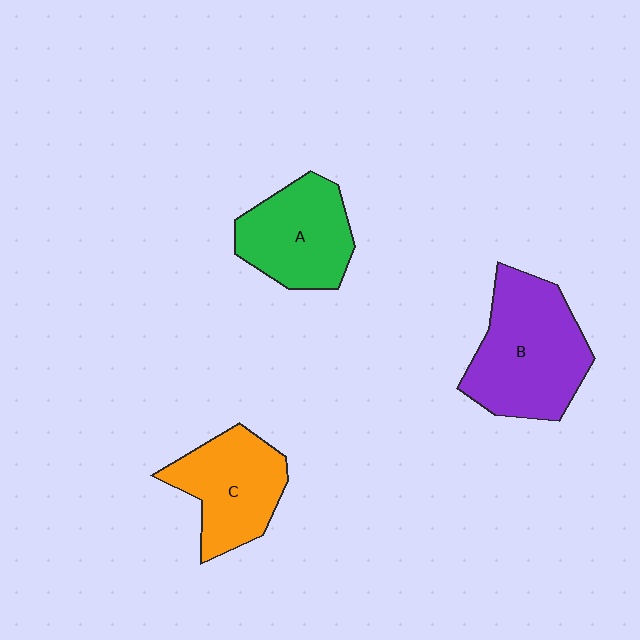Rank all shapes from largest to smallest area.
From largest to smallest: B (purple), A (green), C (orange).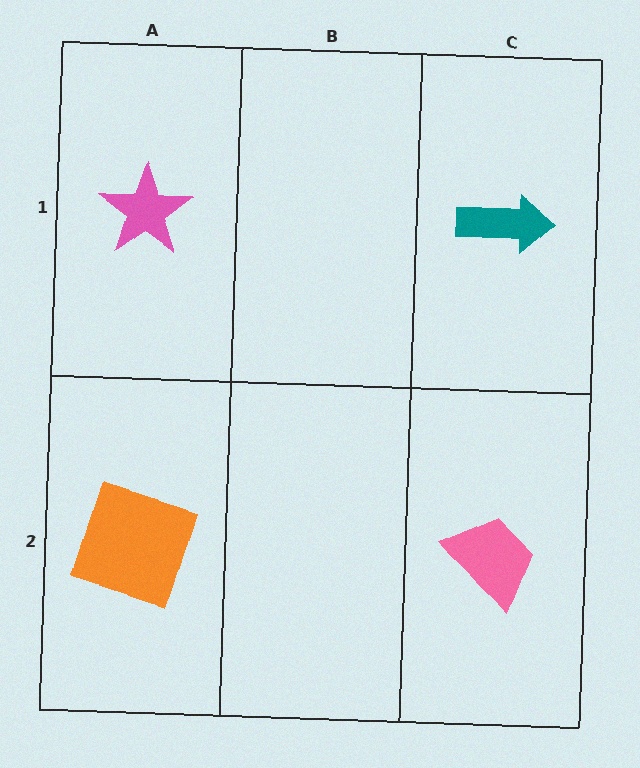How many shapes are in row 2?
2 shapes.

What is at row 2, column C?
A pink trapezoid.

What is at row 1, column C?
A teal arrow.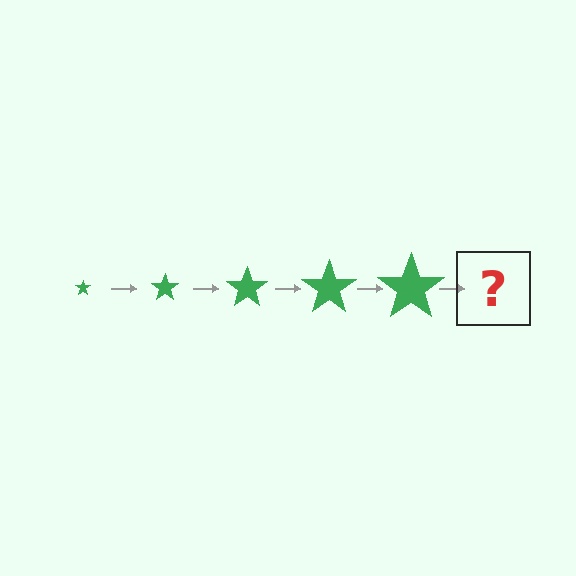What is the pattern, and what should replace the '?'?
The pattern is that the star gets progressively larger each step. The '?' should be a green star, larger than the previous one.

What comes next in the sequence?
The next element should be a green star, larger than the previous one.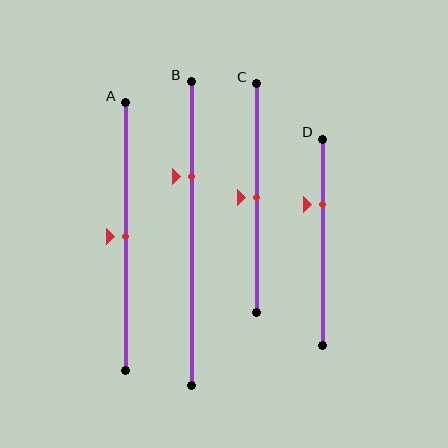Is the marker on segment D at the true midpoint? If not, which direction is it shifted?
No, the marker on segment D is shifted upward by about 18% of the segment length.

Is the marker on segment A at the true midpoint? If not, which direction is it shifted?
Yes, the marker on segment A is at the true midpoint.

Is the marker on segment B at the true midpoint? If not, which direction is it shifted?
No, the marker on segment B is shifted upward by about 19% of the segment length.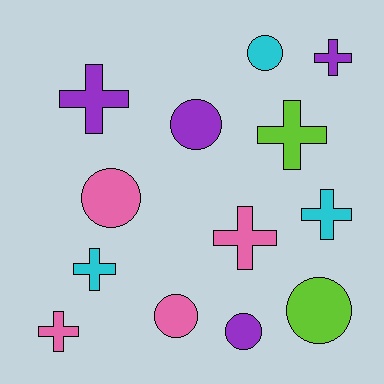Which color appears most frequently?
Purple, with 4 objects.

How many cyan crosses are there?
There are 2 cyan crosses.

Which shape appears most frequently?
Cross, with 7 objects.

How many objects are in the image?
There are 13 objects.